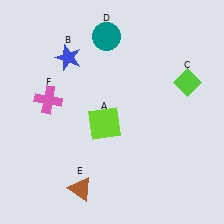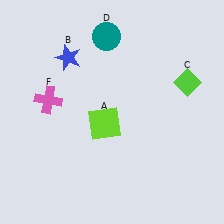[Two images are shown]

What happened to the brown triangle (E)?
The brown triangle (E) was removed in Image 2. It was in the bottom-left area of Image 1.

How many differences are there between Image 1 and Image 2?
There is 1 difference between the two images.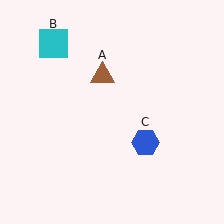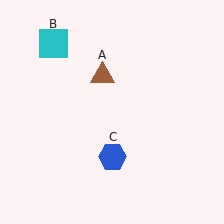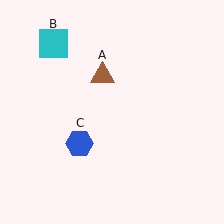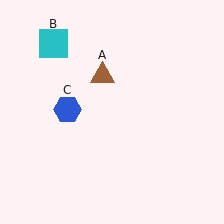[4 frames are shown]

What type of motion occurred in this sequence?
The blue hexagon (object C) rotated clockwise around the center of the scene.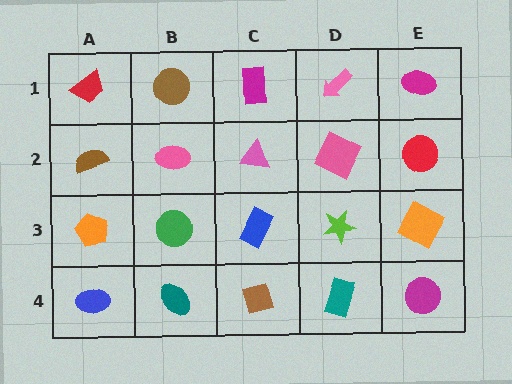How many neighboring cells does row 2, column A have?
3.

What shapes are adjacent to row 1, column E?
A red circle (row 2, column E), a pink arrow (row 1, column D).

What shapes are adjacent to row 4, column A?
An orange pentagon (row 3, column A), a teal ellipse (row 4, column B).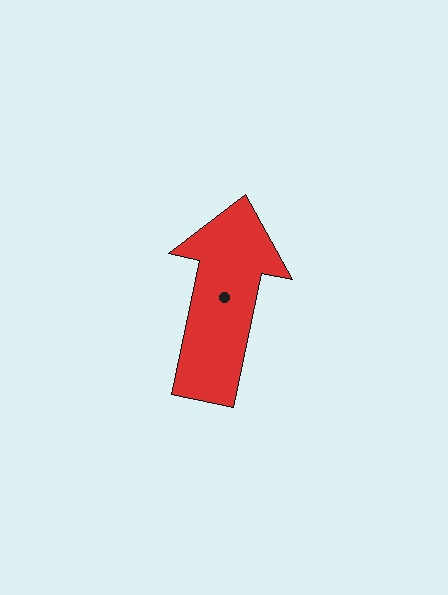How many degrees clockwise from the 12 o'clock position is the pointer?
Approximately 12 degrees.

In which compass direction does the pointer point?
North.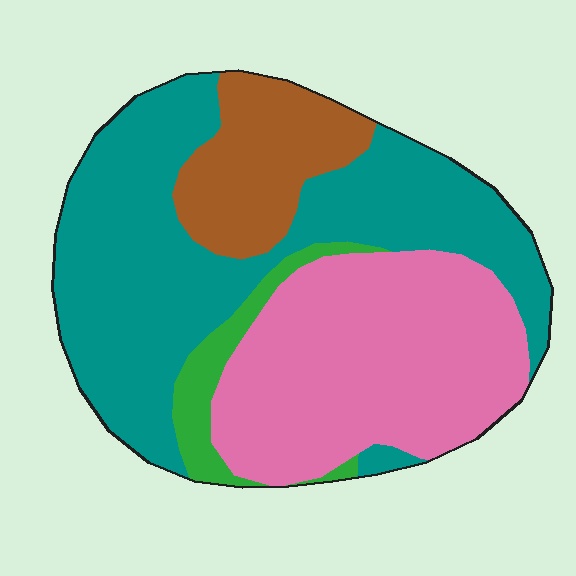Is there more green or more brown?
Brown.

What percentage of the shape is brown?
Brown covers roughly 15% of the shape.